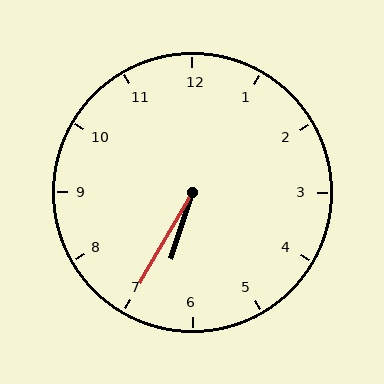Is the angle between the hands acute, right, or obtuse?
It is acute.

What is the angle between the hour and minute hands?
Approximately 12 degrees.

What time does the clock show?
6:35.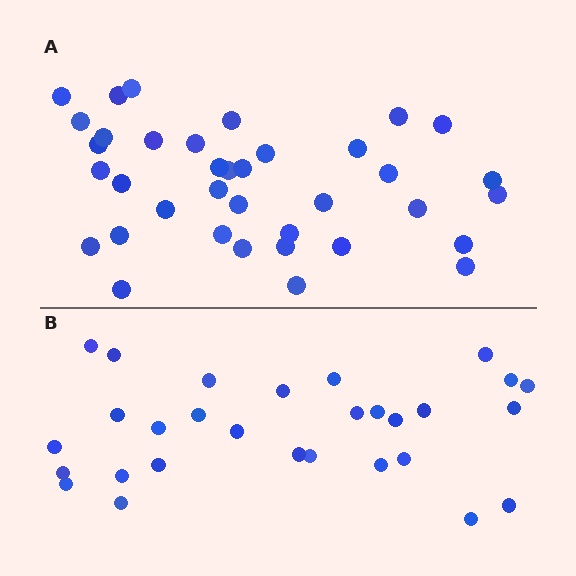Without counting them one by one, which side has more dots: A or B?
Region A (the top region) has more dots.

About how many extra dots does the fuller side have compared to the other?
Region A has roughly 8 or so more dots than region B.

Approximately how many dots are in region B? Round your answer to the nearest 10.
About 30 dots. (The exact count is 29, which rounds to 30.)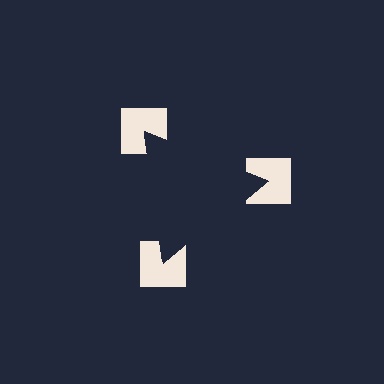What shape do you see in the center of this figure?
An illusory triangle — its edges are inferred from the aligned wedge cuts in the notched squares, not physically drawn.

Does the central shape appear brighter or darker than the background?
It typically appears slightly darker than the background, even though no actual brightness change is drawn.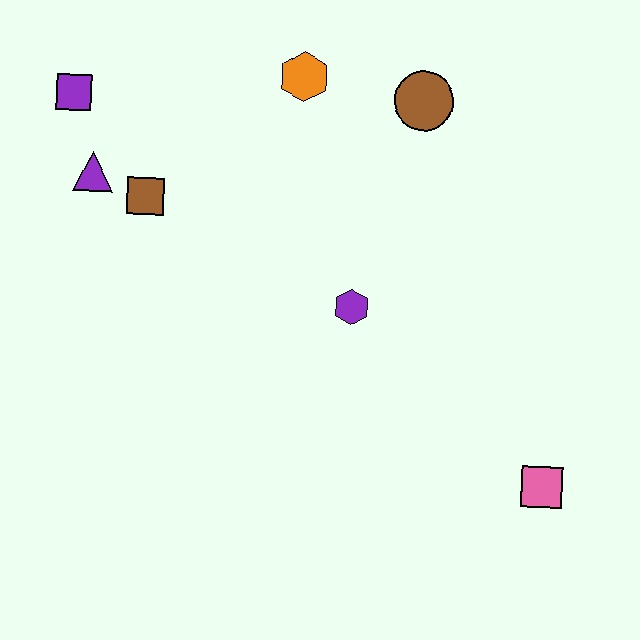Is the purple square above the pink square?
Yes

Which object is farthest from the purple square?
The pink square is farthest from the purple square.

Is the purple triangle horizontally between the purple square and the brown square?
Yes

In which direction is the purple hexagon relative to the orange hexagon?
The purple hexagon is below the orange hexagon.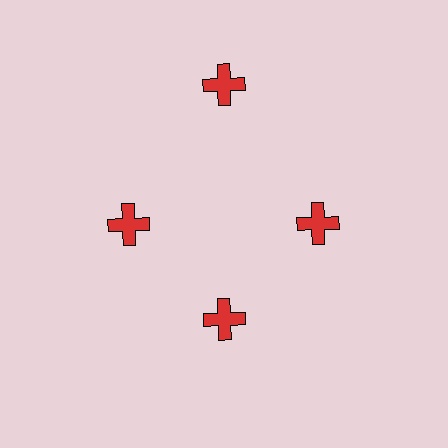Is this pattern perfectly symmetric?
No. The 4 red crosses are arranged in a ring, but one element near the 12 o'clock position is pushed outward from the center, breaking the 4-fold rotational symmetry.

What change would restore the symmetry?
The symmetry would be restored by moving it inward, back onto the ring so that all 4 crosses sit at equal angles and equal distance from the center.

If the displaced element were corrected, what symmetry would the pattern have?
It would have 4-fold rotational symmetry — the pattern would map onto itself every 90 degrees.